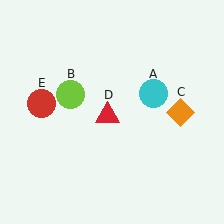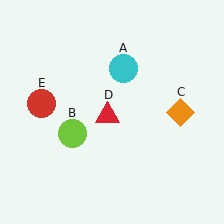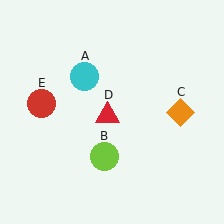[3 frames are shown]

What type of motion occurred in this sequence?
The cyan circle (object A), lime circle (object B) rotated counterclockwise around the center of the scene.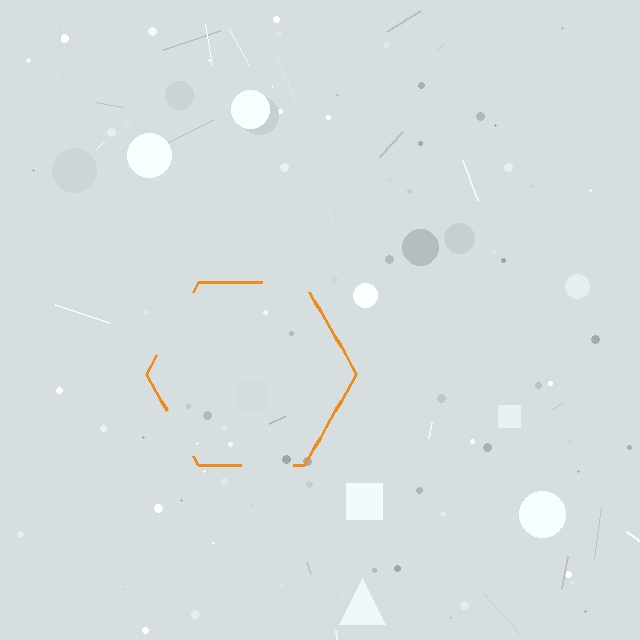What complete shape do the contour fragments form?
The contour fragments form a hexagon.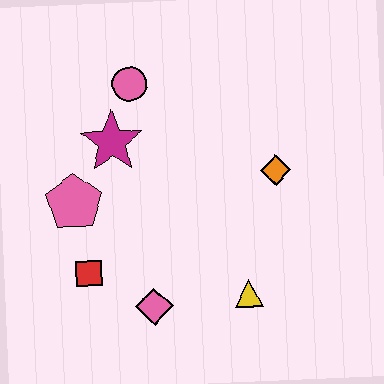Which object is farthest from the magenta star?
The yellow triangle is farthest from the magenta star.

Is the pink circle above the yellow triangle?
Yes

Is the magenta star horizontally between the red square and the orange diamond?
Yes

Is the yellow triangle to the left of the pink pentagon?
No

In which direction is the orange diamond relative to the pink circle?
The orange diamond is to the right of the pink circle.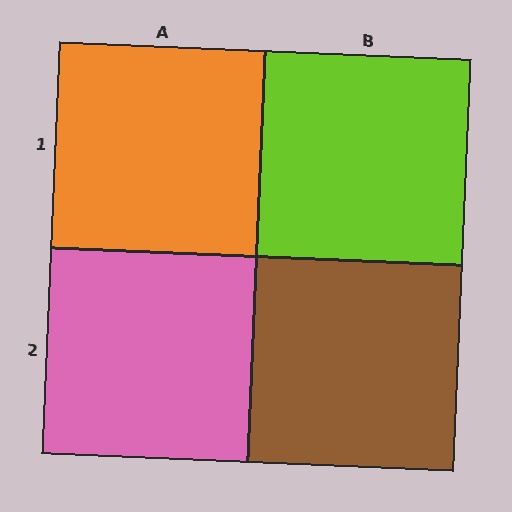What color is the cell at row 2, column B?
Brown.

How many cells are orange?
1 cell is orange.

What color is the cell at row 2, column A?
Pink.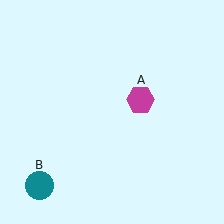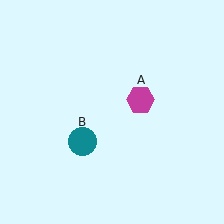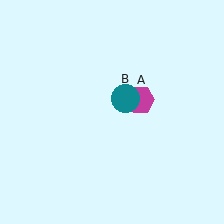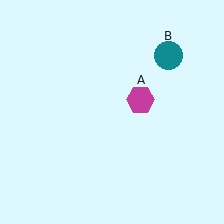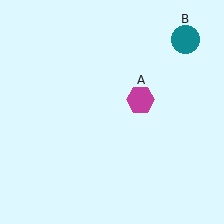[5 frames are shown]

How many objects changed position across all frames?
1 object changed position: teal circle (object B).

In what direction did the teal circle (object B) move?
The teal circle (object B) moved up and to the right.